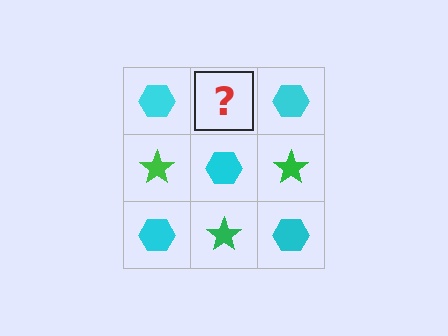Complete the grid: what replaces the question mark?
The question mark should be replaced with a green star.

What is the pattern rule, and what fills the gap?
The rule is that it alternates cyan hexagon and green star in a checkerboard pattern. The gap should be filled with a green star.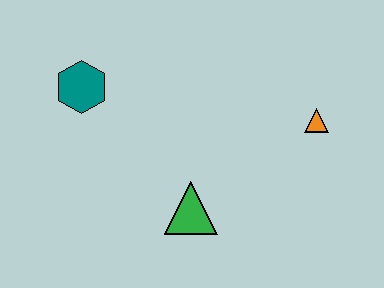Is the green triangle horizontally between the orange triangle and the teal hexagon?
Yes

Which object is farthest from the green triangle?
The teal hexagon is farthest from the green triangle.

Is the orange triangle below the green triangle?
No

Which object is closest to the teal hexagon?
The green triangle is closest to the teal hexagon.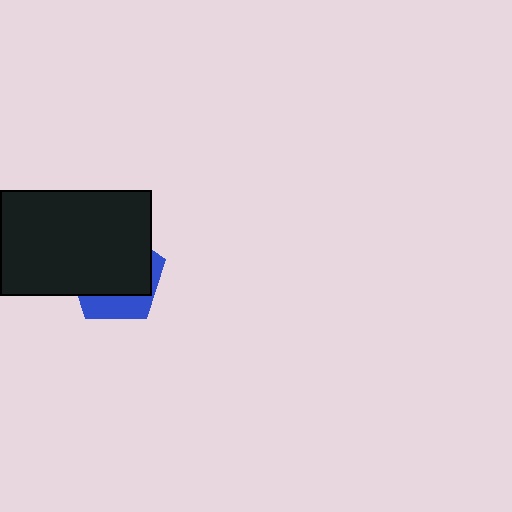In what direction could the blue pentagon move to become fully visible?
The blue pentagon could move toward the lower-right. That would shift it out from behind the black rectangle entirely.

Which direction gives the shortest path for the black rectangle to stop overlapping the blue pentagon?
Moving toward the upper-left gives the shortest separation.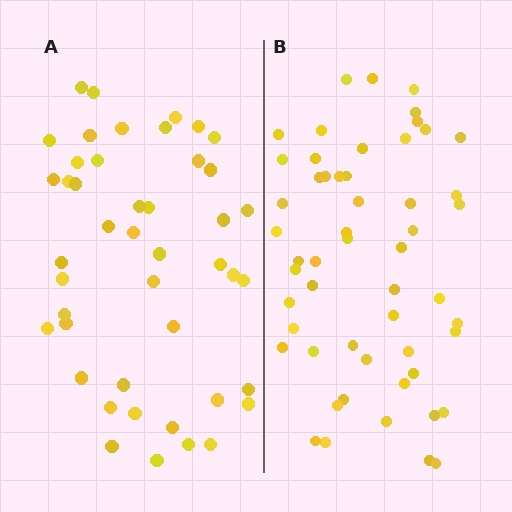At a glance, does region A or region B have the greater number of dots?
Region B (the right region) has more dots.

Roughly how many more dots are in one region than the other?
Region B has roughly 8 or so more dots than region A.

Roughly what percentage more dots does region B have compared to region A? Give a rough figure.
About 20% more.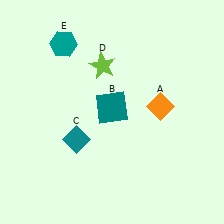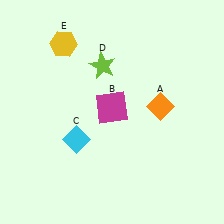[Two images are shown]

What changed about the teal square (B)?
In Image 1, B is teal. In Image 2, it changed to magenta.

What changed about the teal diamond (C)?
In Image 1, C is teal. In Image 2, it changed to cyan.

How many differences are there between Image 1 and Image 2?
There are 3 differences between the two images.